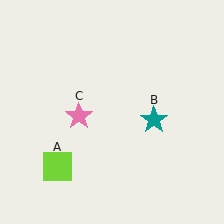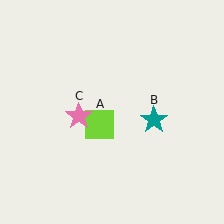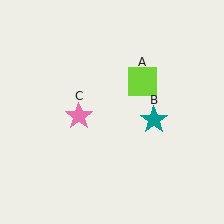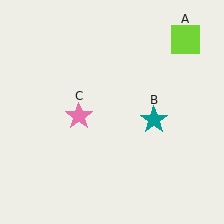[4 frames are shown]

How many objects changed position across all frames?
1 object changed position: lime square (object A).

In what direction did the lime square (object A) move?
The lime square (object A) moved up and to the right.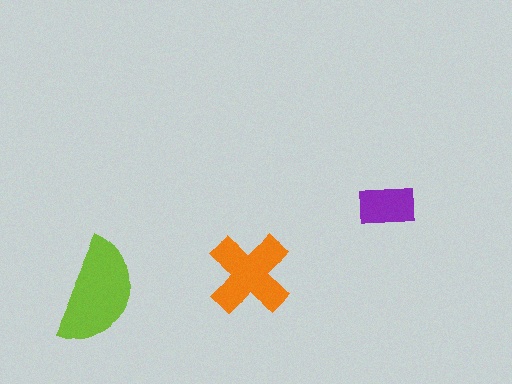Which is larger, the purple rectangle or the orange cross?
The orange cross.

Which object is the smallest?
The purple rectangle.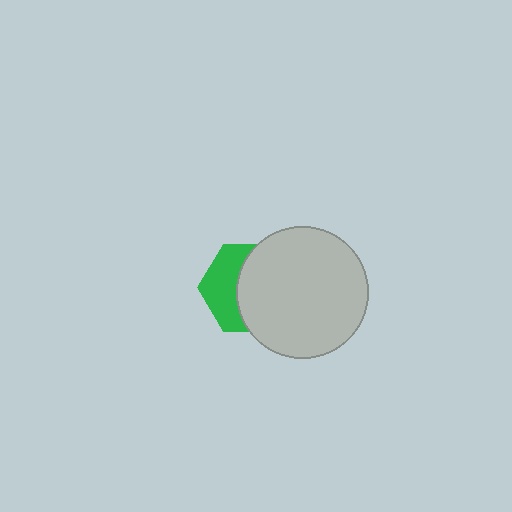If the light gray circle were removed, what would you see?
You would see the complete green hexagon.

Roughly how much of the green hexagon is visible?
A small part of it is visible (roughly 41%).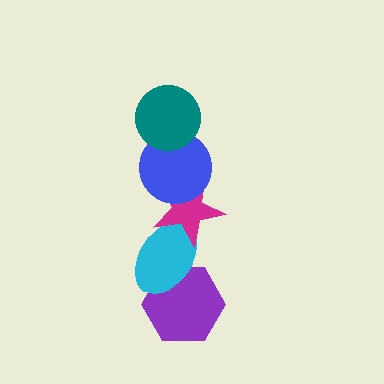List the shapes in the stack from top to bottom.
From top to bottom: the teal circle, the blue circle, the magenta star, the cyan ellipse, the purple hexagon.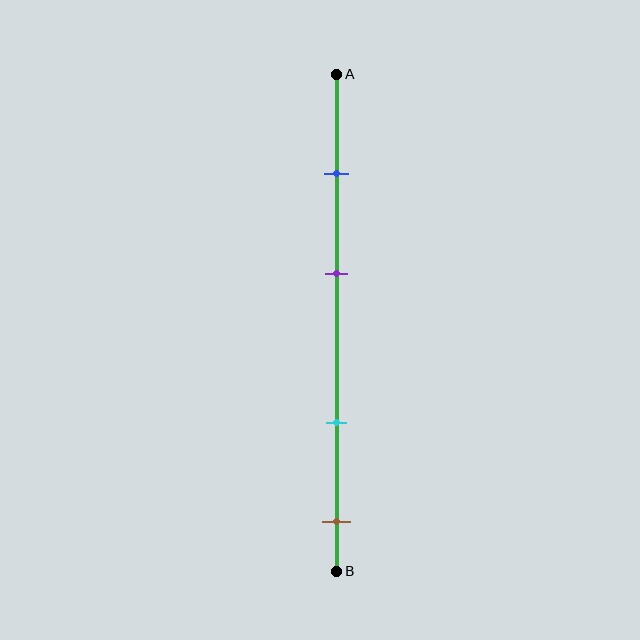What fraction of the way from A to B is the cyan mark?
The cyan mark is approximately 70% (0.7) of the way from A to B.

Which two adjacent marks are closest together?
The blue and purple marks are the closest adjacent pair.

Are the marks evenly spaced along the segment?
No, the marks are not evenly spaced.